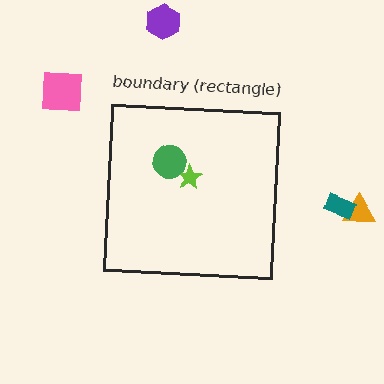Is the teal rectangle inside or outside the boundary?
Outside.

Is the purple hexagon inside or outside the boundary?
Outside.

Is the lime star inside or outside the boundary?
Inside.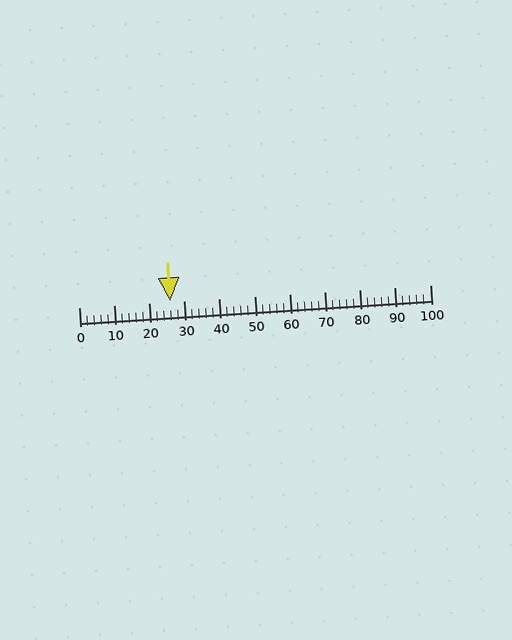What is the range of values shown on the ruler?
The ruler shows values from 0 to 100.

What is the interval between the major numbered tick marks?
The major tick marks are spaced 10 units apart.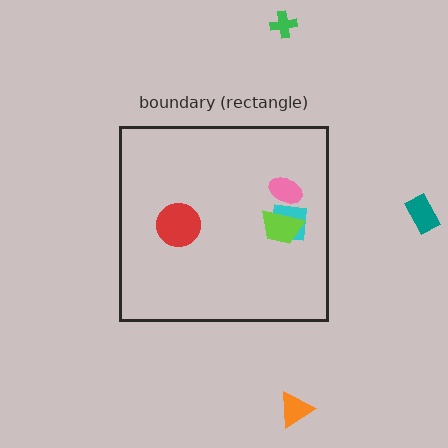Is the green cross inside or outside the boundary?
Outside.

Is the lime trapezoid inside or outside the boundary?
Inside.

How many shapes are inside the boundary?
4 inside, 3 outside.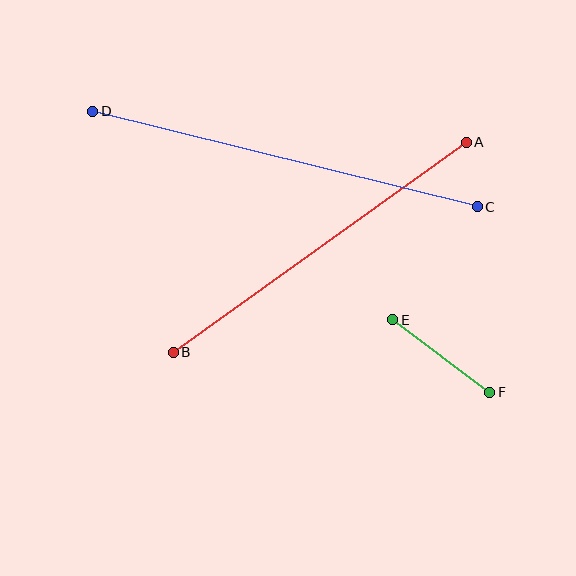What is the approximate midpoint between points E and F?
The midpoint is at approximately (441, 356) pixels.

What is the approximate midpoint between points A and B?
The midpoint is at approximately (320, 247) pixels.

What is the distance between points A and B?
The distance is approximately 360 pixels.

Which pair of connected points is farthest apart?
Points C and D are farthest apart.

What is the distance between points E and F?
The distance is approximately 121 pixels.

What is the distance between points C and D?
The distance is approximately 396 pixels.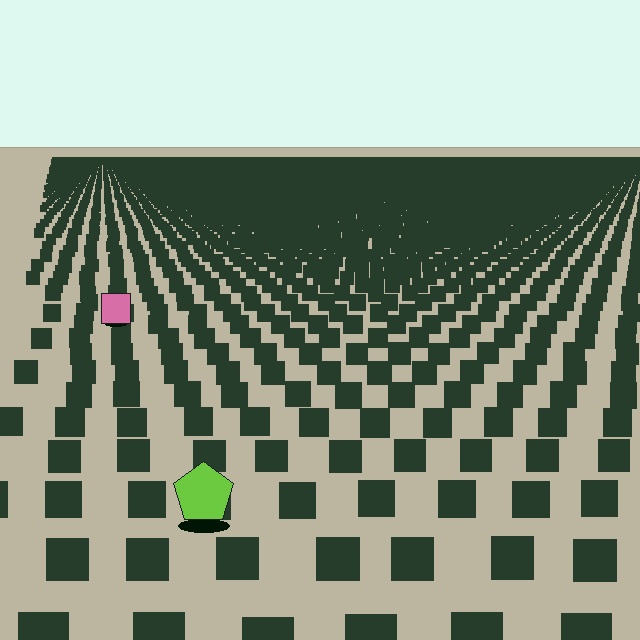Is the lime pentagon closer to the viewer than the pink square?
Yes. The lime pentagon is closer — you can tell from the texture gradient: the ground texture is coarser near it.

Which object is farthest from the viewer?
The pink square is farthest from the viewer. It appears smaller and the ground texture around it is denser.